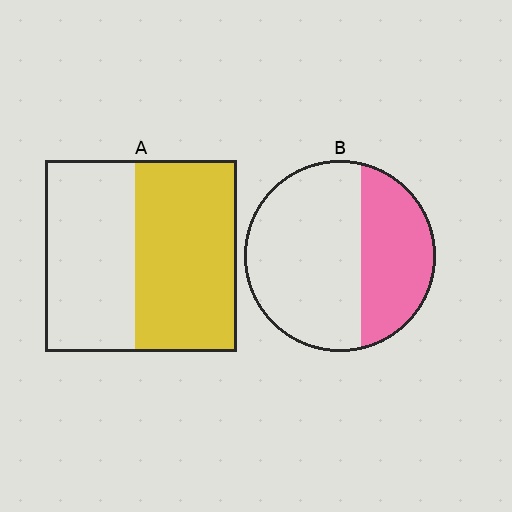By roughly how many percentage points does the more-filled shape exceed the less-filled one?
By roughly 15 percentage points (A over B).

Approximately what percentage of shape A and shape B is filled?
A is approximately 55% and B is approximately 35%.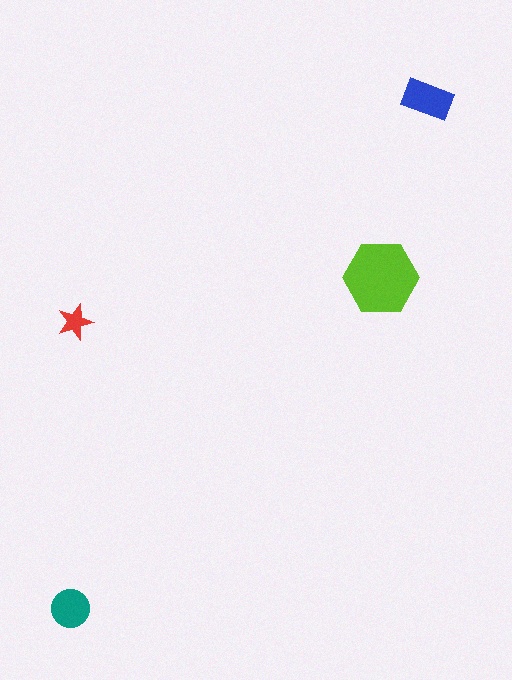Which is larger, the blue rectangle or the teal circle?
The blue rectangle.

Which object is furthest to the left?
The teal circle is leftmost.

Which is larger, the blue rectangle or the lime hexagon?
The lime hexagon.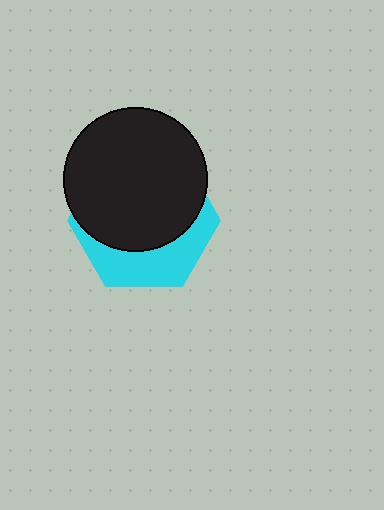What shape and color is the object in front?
The object in front is a black circle.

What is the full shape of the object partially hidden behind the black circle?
The partially hidden object is a cyan hexagon.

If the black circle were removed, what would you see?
You would see the complete cyan hexagon.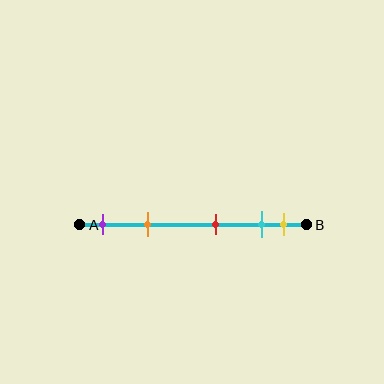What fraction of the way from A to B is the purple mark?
The purple mark is approximately 10% (0.1) of the way from A to B.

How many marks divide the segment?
There are 5 marks dividing the segment.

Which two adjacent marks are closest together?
The cyan and yellow marks are the closest adjacent pair.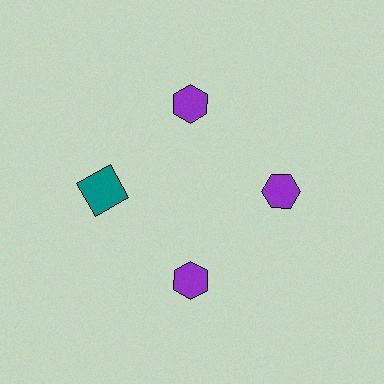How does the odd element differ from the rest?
It differs in both color (teal instead of purple) and shape (square instead of hexagon).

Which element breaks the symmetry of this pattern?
The teal square at roughly the 9 o'clock position breaks the symmetry. All other shapes are purple hexagons.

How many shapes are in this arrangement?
There are 4 shapes arranged in a ring pattern.